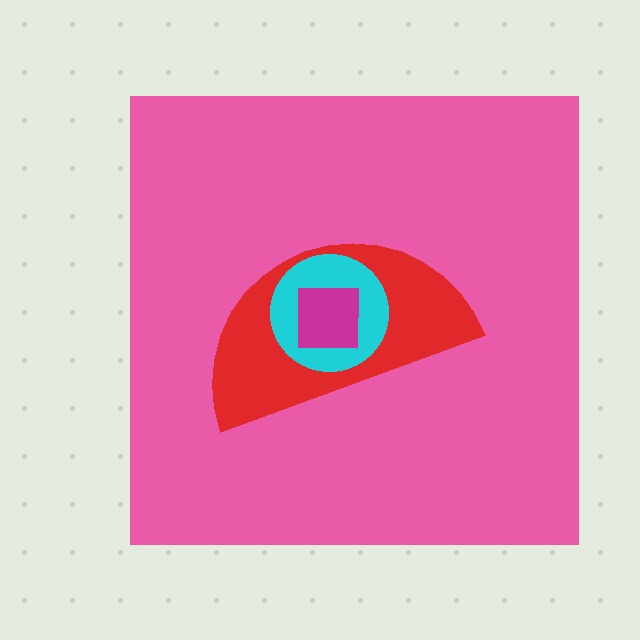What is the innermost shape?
The magenta square.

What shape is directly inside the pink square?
The red semicircle.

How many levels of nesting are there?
4.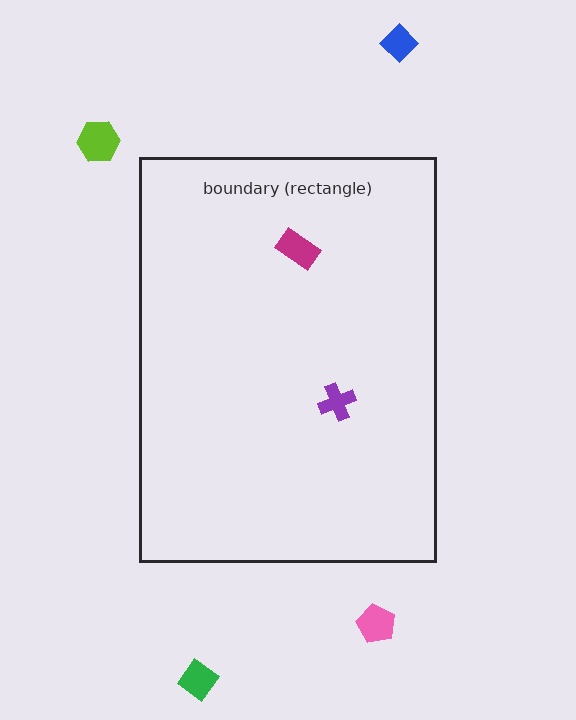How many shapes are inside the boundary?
2 inside, 4 outside.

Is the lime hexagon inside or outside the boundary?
Outside.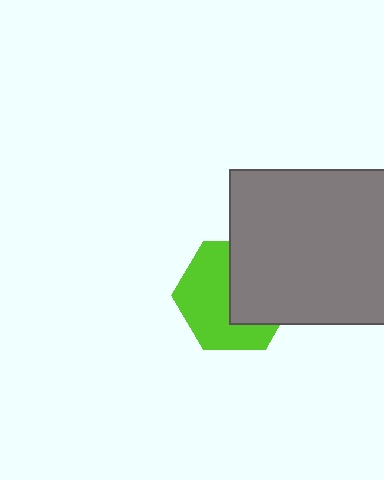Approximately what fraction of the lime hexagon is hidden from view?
Roughly 45% of the lime hexagon is hidden behind the gray square.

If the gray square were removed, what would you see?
You would see the complete lime hexagon.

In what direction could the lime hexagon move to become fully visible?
The lime hexagon could move left. That would shift it out from behind the gray square entirely.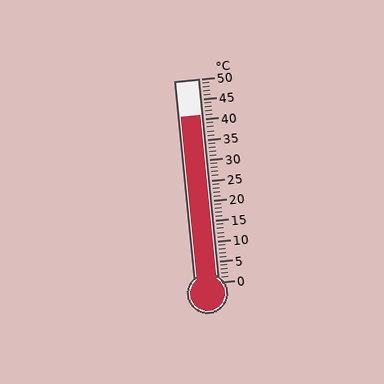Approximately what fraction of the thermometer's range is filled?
The thermometer is filled to approximately 80% of its range.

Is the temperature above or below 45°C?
The temperature is below 45°C.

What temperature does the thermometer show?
The thermometer shows approximately 41°C.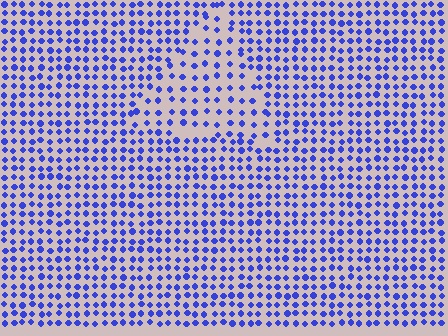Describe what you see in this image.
The image contains small blue elements arranged at two different densities. A triangle-shaped region is visible where the elements are less densely packed than the surrounding area.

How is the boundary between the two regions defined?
The boundary is defined by a change in element density (approximately 1.7x ratio). All elements are the same color, size, and shape.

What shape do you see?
I see a triangle.